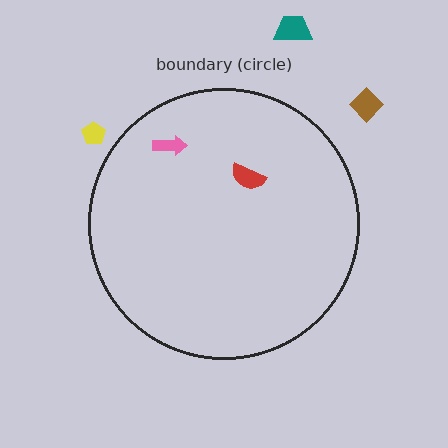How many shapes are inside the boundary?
2 inside, 3 outside.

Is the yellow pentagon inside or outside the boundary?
Outside.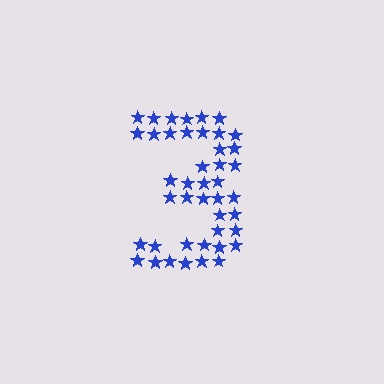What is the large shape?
The large shape is the digit 3.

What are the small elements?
The small elements are stars.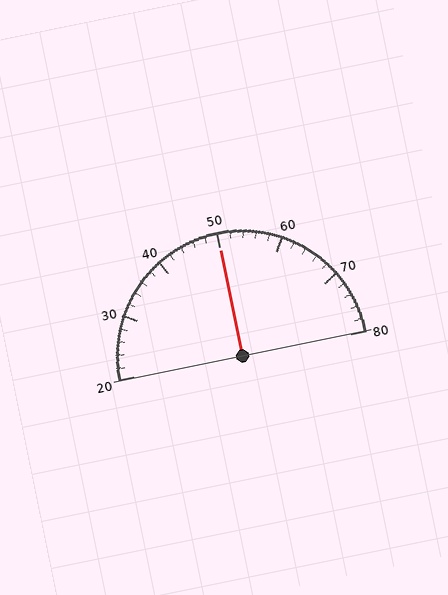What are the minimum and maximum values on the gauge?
The gauge ranges from 20 to 80.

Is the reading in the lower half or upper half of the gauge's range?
The reading is in the upper half of the range (20 to 80).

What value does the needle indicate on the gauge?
The needle indicates approximately 50.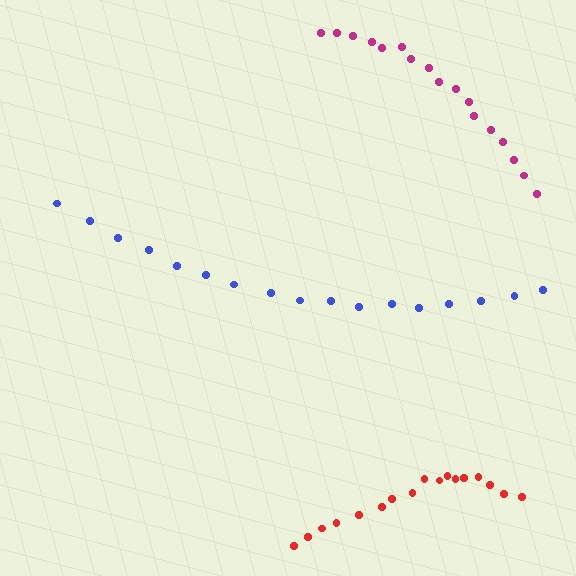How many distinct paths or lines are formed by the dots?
There are 3 distinct paths.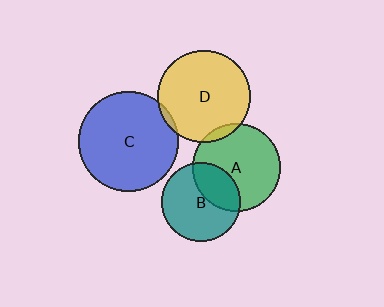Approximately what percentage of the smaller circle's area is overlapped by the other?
Approximately 5%.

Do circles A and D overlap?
Yes.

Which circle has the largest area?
Circle C (blue).